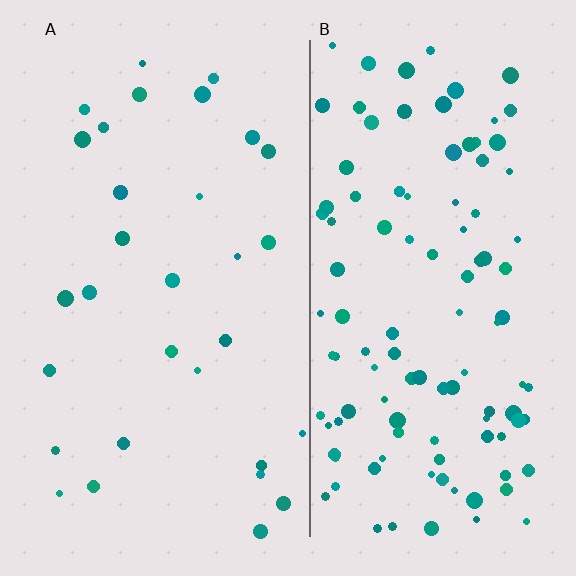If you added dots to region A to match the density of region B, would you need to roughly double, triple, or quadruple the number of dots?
Approximately quadruple.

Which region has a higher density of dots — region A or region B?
B (the right).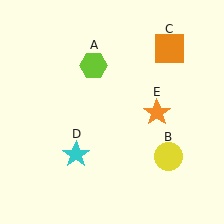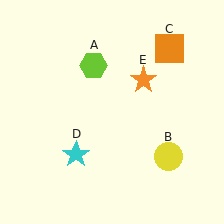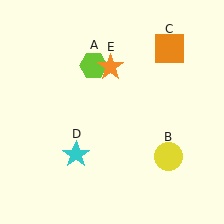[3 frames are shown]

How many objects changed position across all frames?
1 object changed position: orange star (object E).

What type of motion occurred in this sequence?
The orange star (object E) rotated counterclockwise around the center of the scene.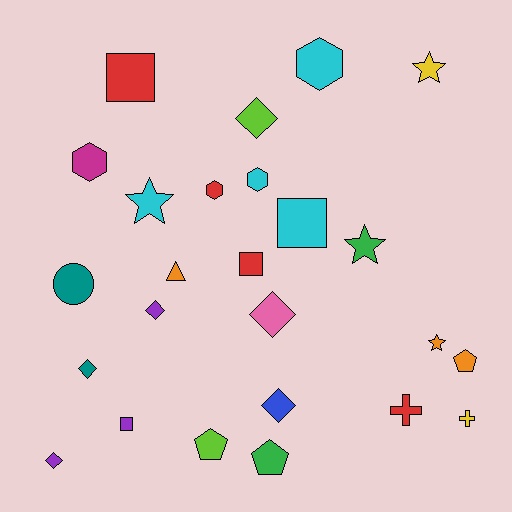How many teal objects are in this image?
There are 2 teal objects.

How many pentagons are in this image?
There are 3 pentagons.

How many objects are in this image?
There are 25 objects.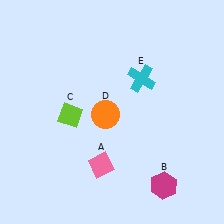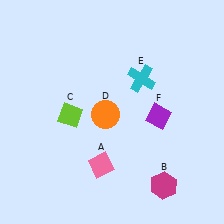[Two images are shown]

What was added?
A purple diamond (F) was added in Image 2.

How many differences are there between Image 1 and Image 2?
There is 1 difference between the two images.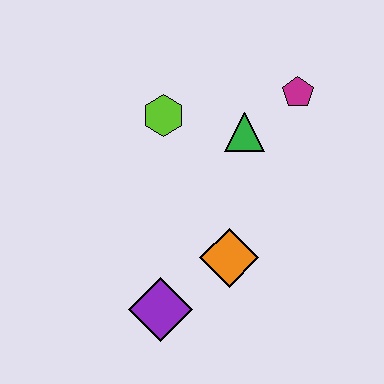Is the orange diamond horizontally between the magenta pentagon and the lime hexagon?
Yes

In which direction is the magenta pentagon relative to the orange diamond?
The magenta pentagon is above the orange diamond.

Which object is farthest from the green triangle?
The purple diamond is farthest from the green triangle.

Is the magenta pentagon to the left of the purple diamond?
No